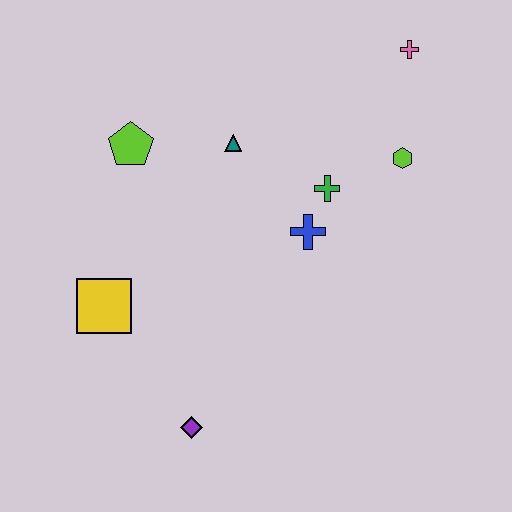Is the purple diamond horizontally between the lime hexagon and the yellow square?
Yes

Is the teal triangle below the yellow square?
No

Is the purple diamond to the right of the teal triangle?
No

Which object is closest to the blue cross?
The green cross is closest to the blue cross.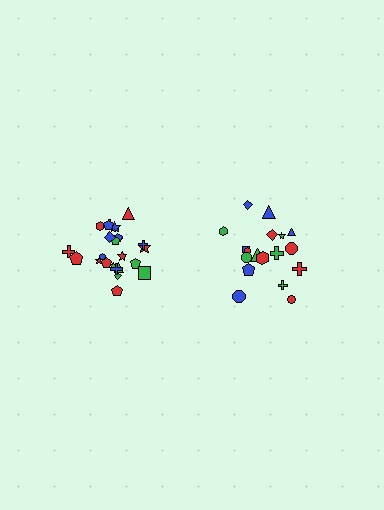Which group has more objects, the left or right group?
The left group.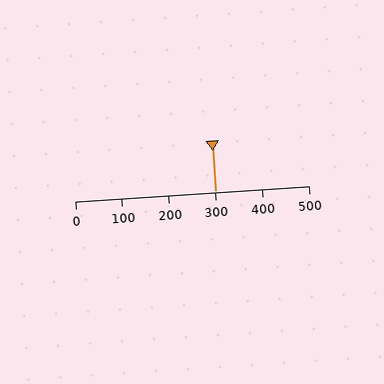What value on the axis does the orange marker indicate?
The marker indicates approximately 300.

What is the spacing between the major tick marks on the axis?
The major ticks are spaced 100 apart.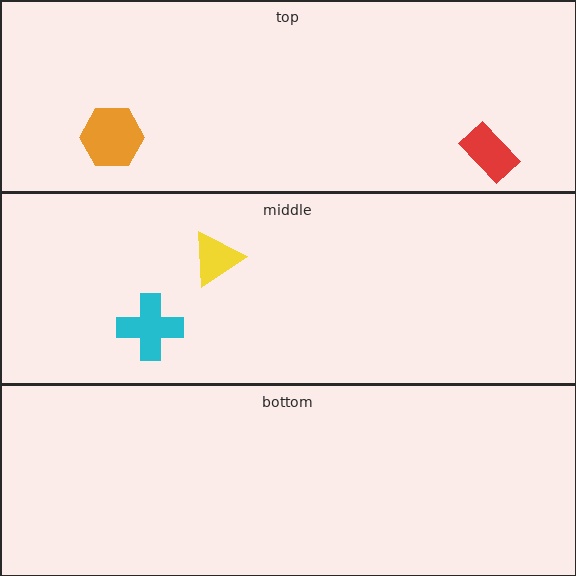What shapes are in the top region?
The orange hexagon, the red rectangle.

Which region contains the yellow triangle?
The middle region.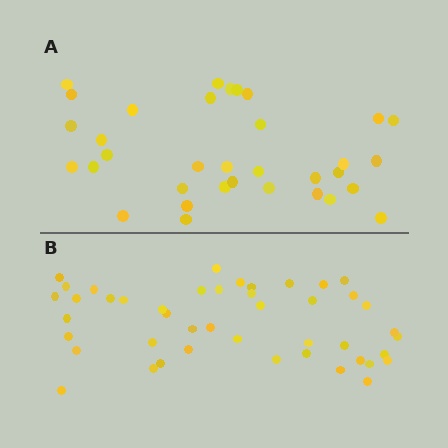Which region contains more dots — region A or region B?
Region B (the bottom region) has more dots.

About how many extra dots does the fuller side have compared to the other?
Region B has roughly 12 or so more dots than region A.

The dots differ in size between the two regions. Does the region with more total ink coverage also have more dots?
No. Region A has more total ink coverage because its dots are larger, but region B actually contains more individual dots. Total area can be misleading — the number of items is what matters here.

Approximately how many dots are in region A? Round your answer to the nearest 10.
About 30 dots. (The exact count is 34, which rounds to 30.)